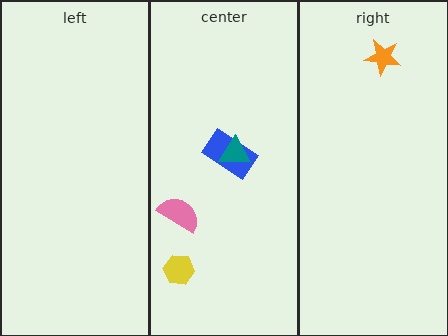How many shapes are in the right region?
1.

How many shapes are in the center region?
4.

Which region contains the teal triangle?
The center region.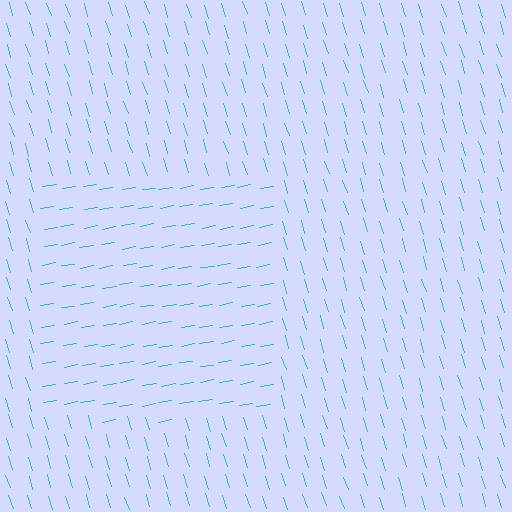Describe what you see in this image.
The image is filled with small cyan line segments. A rectangle region in the image has lines oriented differently from the surrounding lines, creating a visible texture boundary.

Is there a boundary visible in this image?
Yes, there is a texture boundary formed by a change in line orientation.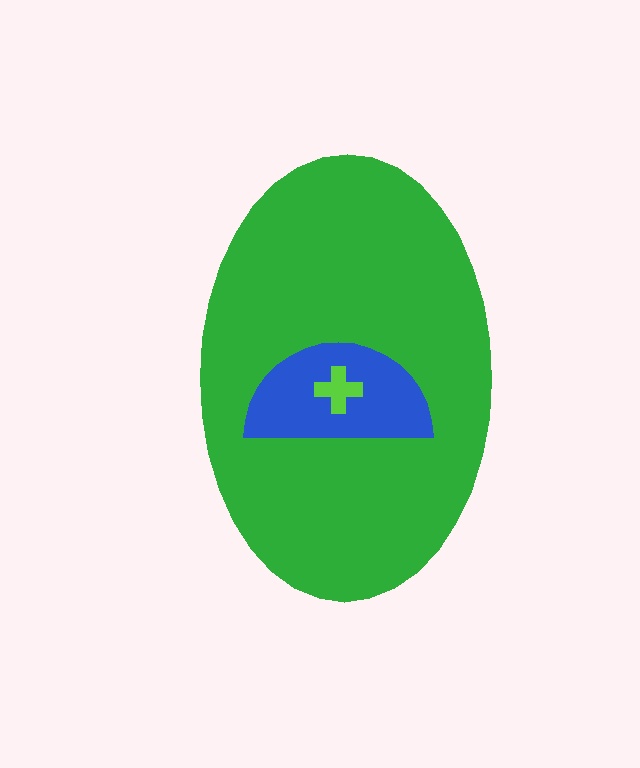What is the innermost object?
The lime cross.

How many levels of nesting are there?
3.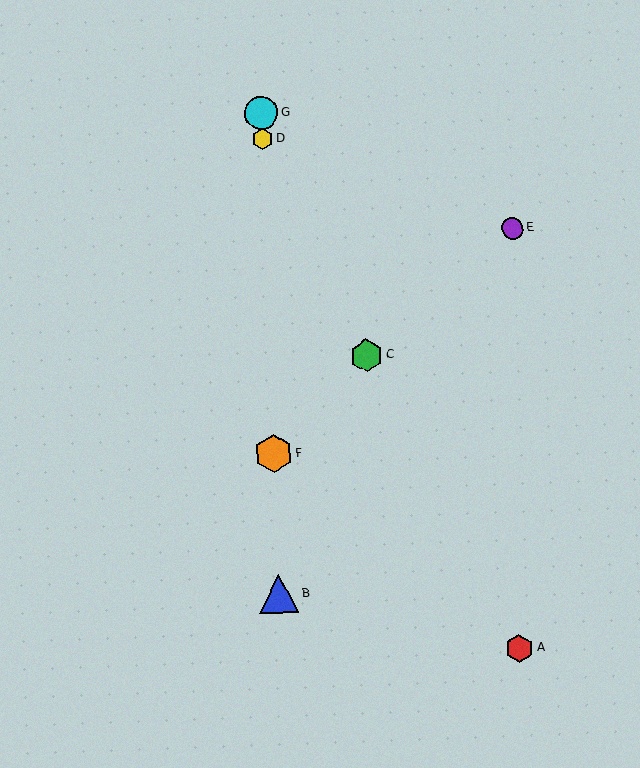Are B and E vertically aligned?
No, B is at x≈279 and E is at x≈512.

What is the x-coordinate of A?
Object A is at x≈519.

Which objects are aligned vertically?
Objects B, D, F, G are aligned vertically.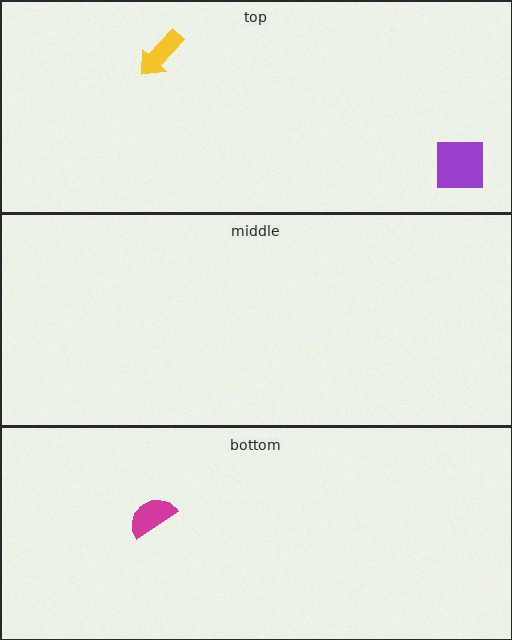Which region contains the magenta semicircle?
The bottom region.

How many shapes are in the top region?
2.